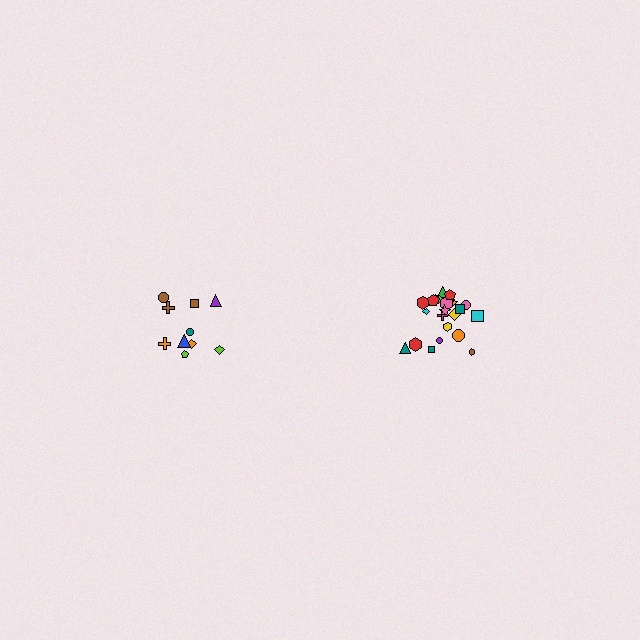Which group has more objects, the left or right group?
The right group.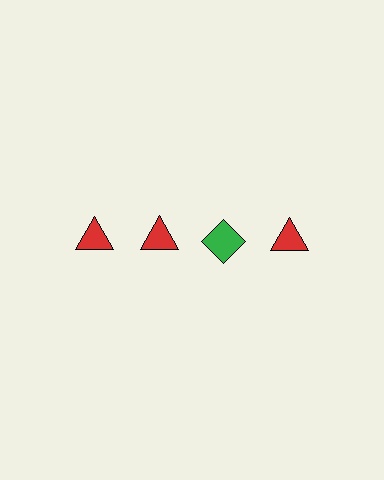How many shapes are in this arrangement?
There are 4 shapes arranged in a grid pattern.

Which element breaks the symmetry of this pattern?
The green diamond in the top row, center column breaks the symmetry. All other shapes are red triangles.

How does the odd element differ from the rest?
It differs in both color (green instead of red) and shape (diamond instead of triangle).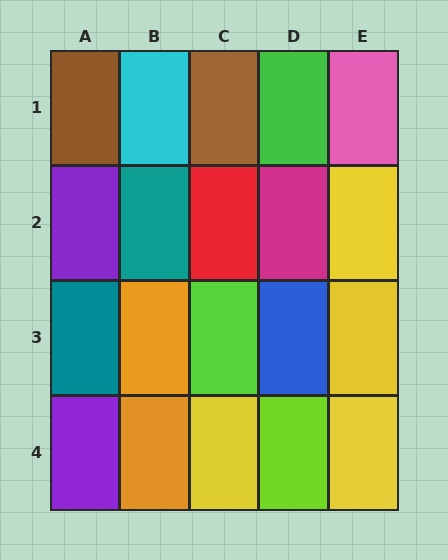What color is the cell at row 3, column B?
Orange.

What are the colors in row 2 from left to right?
Purple, teal, red, magenta, yellow.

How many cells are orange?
2 cells are orange.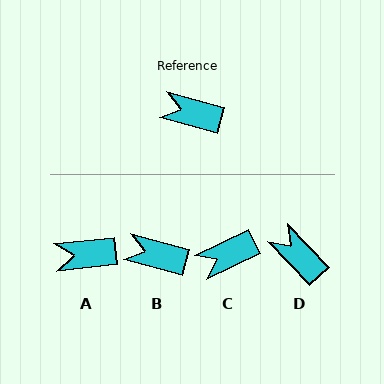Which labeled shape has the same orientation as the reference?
B.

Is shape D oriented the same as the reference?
No, it is off by about 31 degrees.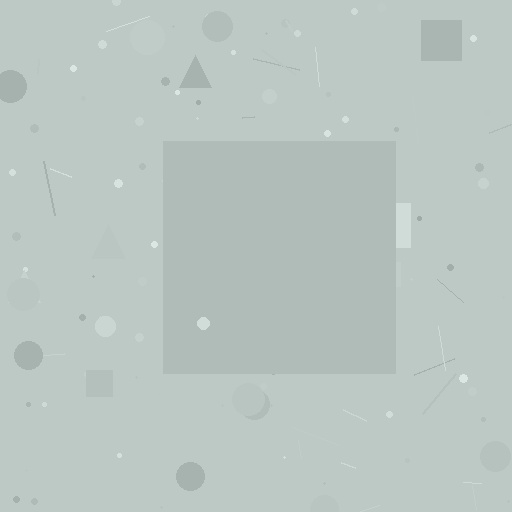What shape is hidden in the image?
A square is hidden in the image.